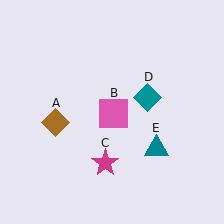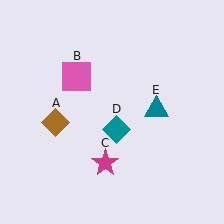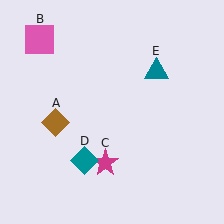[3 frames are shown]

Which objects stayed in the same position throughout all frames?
Brown diamond (object A) and magenta star (object C) remained stationary.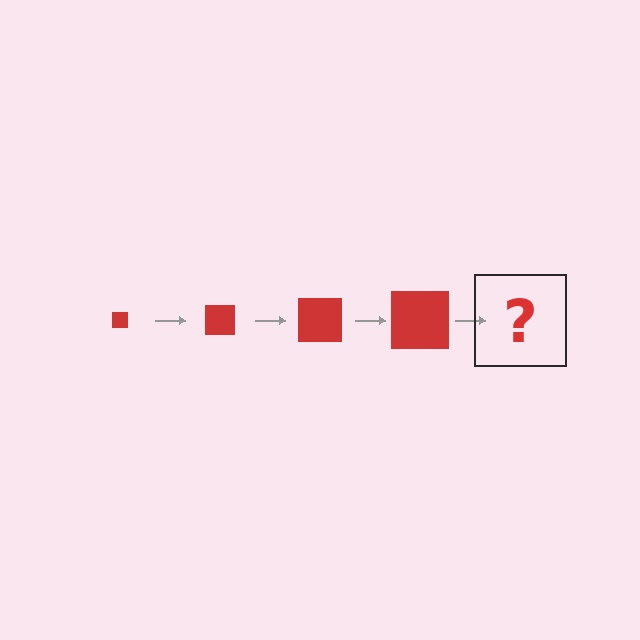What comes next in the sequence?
The next element should be a red square, larger than the previous one.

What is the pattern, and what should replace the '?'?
The pattern is that the square gets progressively larger each step. The '?' should be a red square, larger than the previous one.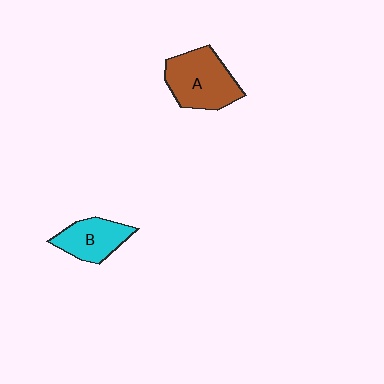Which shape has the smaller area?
Shape B (cyan).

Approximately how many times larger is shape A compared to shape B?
Approximately 1.4 times.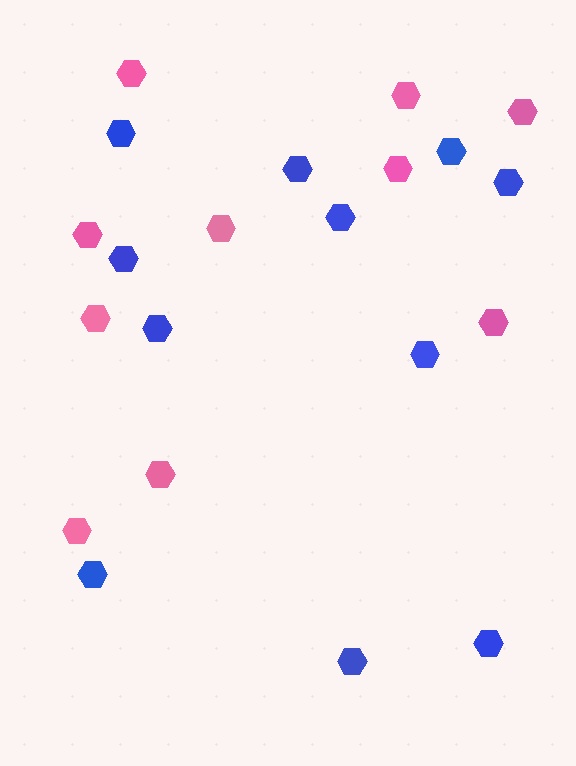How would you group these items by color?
There are 2 groups: one group of pink hexagons (10) and one group of blue hexagons (11).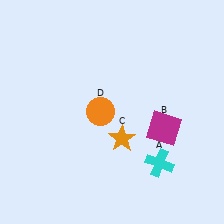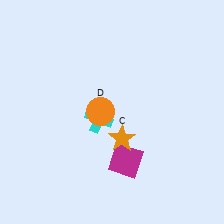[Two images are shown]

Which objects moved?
The objects that moved are: the cyan cross (A), the magenta square (B).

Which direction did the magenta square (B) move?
The magenta square (B) moved left.